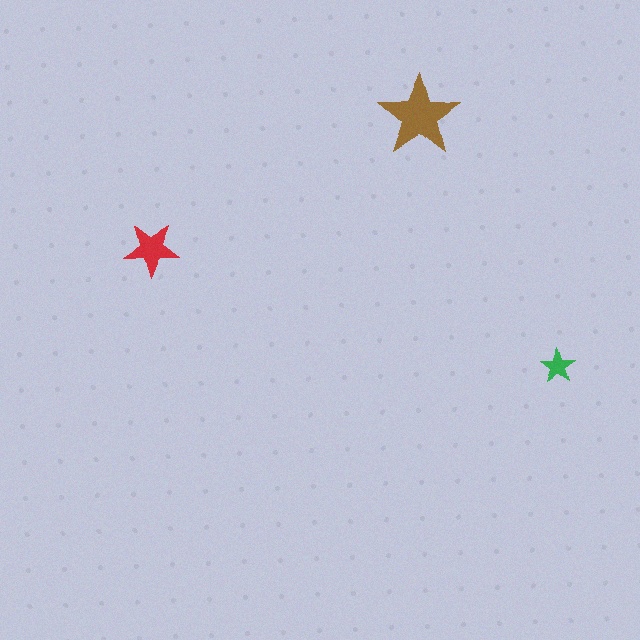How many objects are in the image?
There are 3 objects in the image.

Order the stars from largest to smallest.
the brown one, the red one, the green one.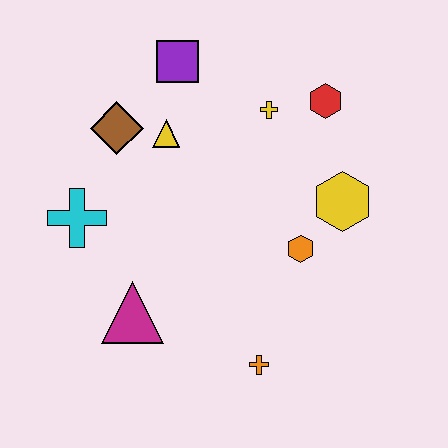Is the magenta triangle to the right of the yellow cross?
No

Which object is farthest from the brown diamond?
The orange cross is farthest from the brown diamond.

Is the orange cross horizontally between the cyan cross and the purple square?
No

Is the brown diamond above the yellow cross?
No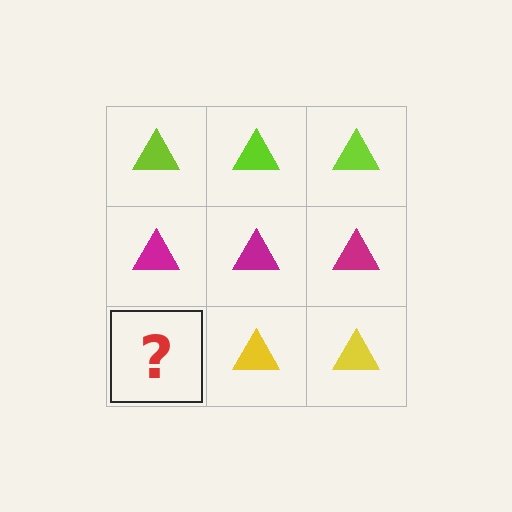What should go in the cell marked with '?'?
The missing cell should contain a yellow triangle.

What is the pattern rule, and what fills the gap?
The rule is that each row has a consistent color. The gap should be filled with a yellow triangle.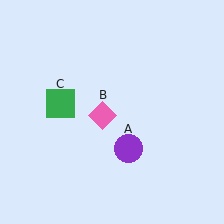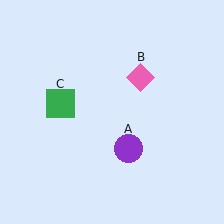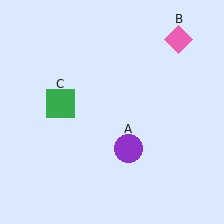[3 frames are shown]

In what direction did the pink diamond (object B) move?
The pink diamond (object B) moved up and to the right.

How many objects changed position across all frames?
1 object changed position: pink diamond (object B).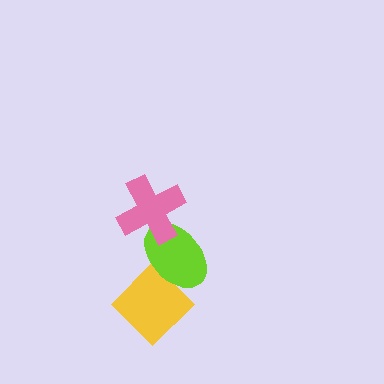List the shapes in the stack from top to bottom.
From top to bottom: the pink cross, the lime ellipse, the yellow diamond.